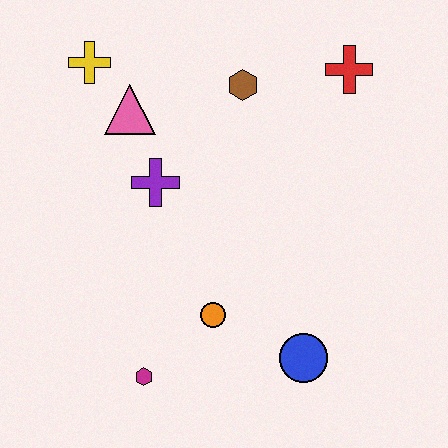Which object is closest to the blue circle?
The orange circle is closest to the blue circle.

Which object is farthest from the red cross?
The magenta hexagon is farthest from the red cross.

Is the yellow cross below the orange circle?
No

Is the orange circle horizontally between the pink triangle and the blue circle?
Yes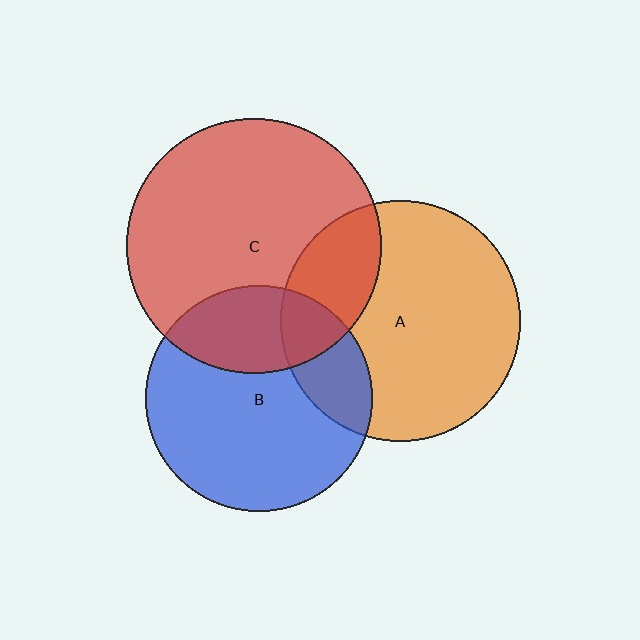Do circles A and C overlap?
Yes.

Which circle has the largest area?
Circle C (red).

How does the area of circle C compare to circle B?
Approximately 1.3 times.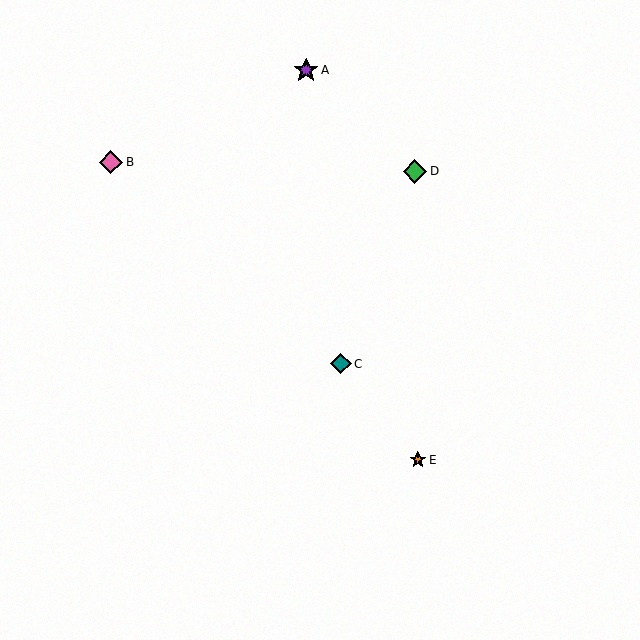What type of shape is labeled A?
Shape A is a purple star.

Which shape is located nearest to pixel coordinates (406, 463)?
The orange star (labeled E) at (418, 460) is nearest to that location.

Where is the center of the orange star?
The center of the orange star is at (418, 460).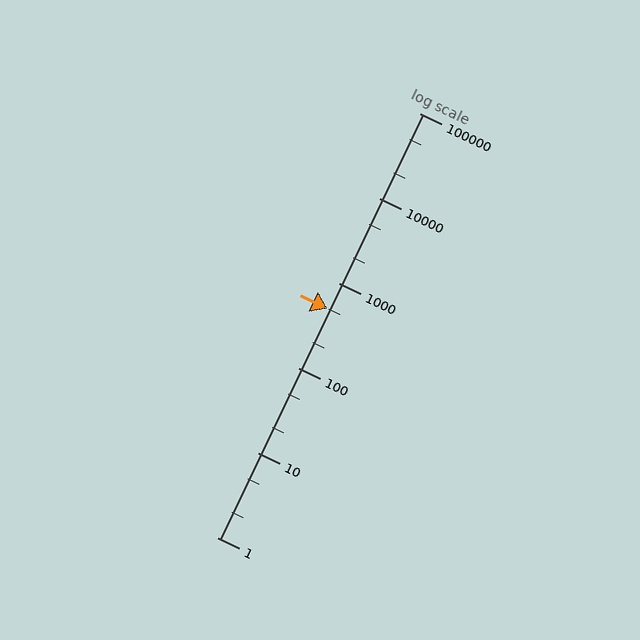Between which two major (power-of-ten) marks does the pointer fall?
The pointer is between 100 and 1000.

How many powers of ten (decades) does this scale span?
The scale spans 5 decades, from 1 to 100000.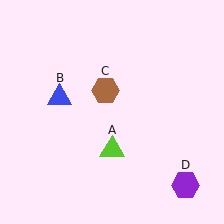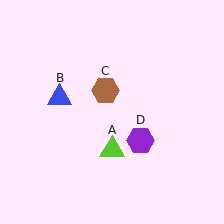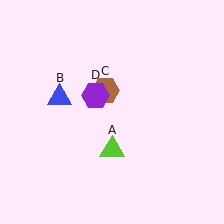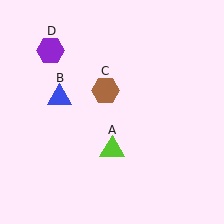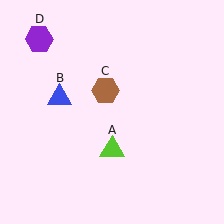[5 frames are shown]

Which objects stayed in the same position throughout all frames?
Lime triangle (object A) and blue triangle (object B) and brown hexagon (object C) remained stationary.